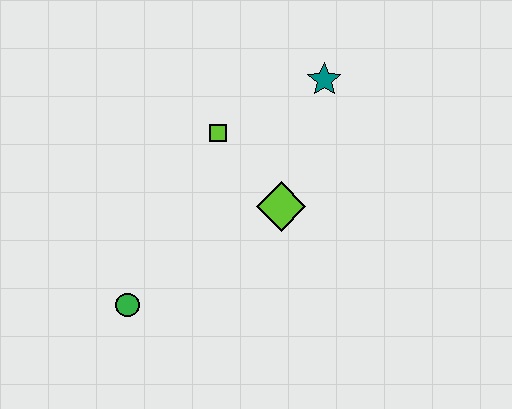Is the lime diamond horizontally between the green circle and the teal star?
Yes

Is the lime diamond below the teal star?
Yes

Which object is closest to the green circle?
The lime diamond is closest to the green circle.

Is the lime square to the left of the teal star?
Yes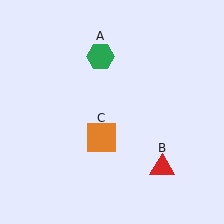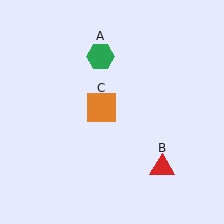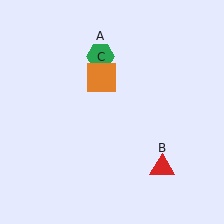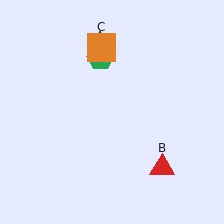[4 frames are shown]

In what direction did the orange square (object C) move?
The orange square (object C) moved up.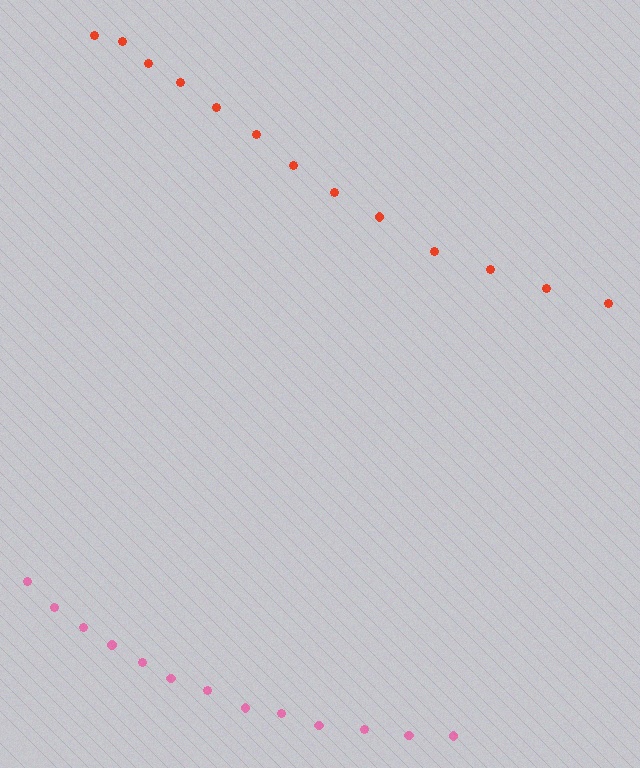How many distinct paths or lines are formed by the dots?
There are 2 distinct paths.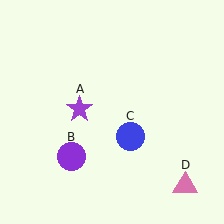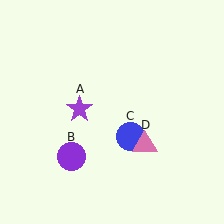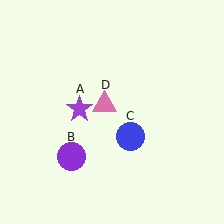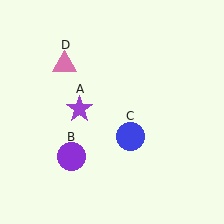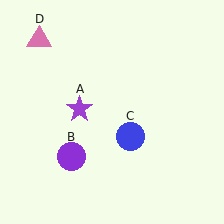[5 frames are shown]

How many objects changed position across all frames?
1 object changed position: pink triangle (object D).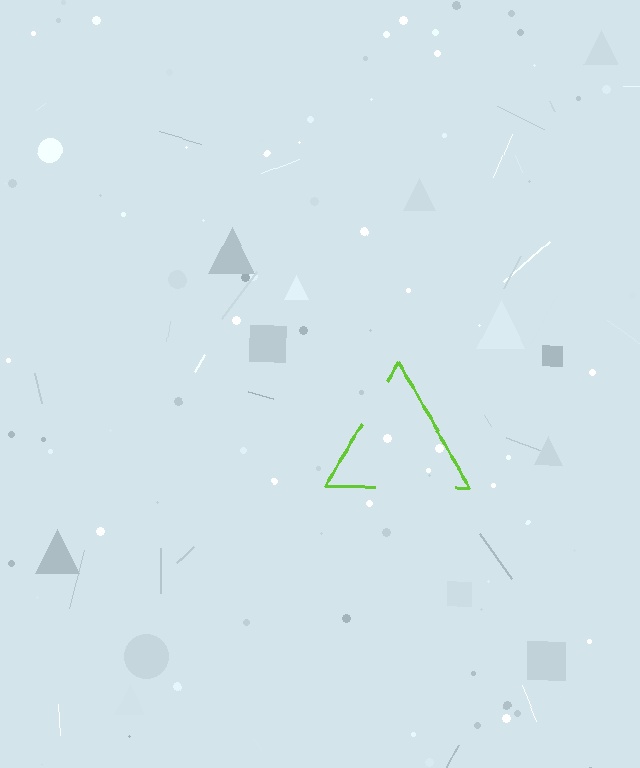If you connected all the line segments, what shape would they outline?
They would outline a triangle.